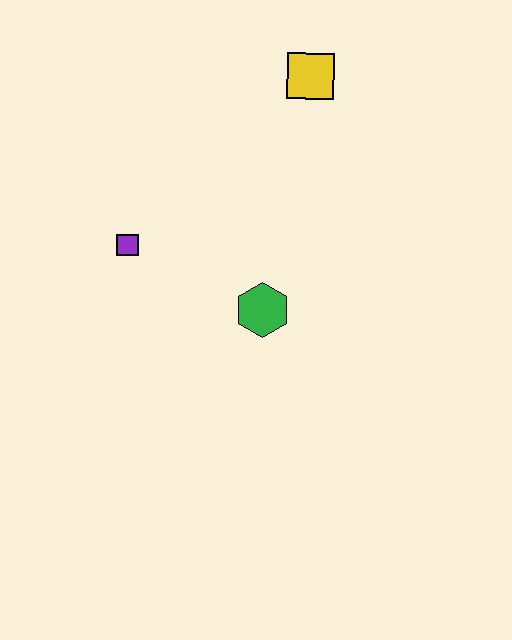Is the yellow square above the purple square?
Yes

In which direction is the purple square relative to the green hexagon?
The purple square is to the left of the green hexagon.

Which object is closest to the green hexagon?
The purple square is closest to the green hexagon.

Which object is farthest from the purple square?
The yellow square is farthest from the purple square.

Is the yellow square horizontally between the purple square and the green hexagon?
No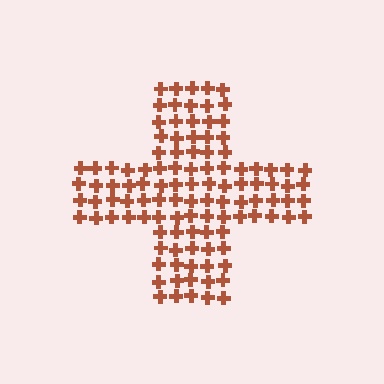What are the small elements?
The small elements are crosses.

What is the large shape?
The large shape is a cross.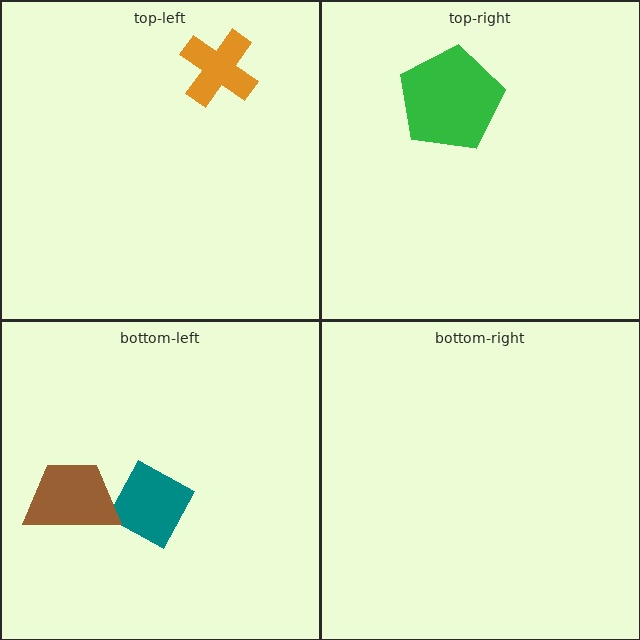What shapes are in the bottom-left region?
The teal diamond, the brown trapezoid.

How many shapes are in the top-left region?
1.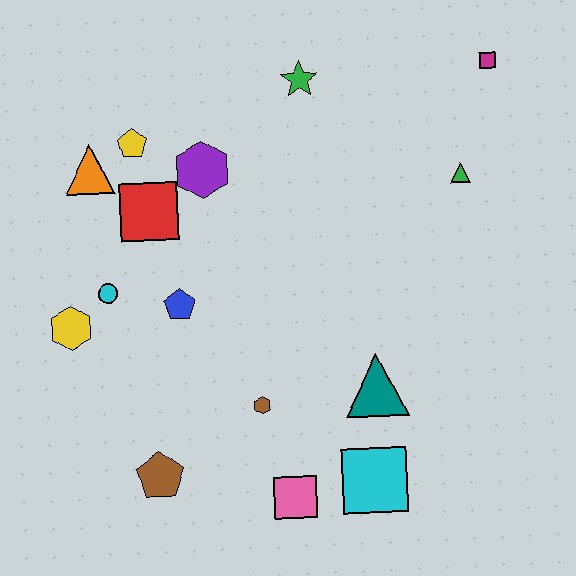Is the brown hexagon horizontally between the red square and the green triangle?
Yes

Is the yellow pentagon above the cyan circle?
Yes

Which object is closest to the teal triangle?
The cyan square is closest to the teal triangle.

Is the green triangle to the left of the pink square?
No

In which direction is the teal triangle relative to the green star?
The teal triangle is below the green star.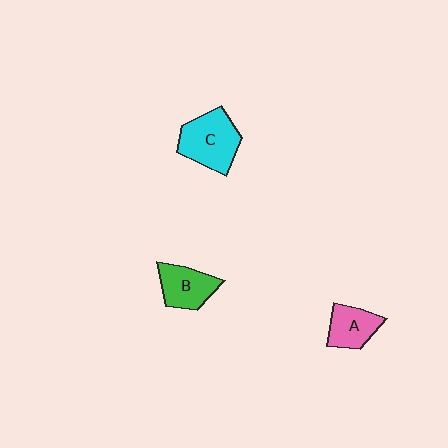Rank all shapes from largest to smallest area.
From largest to smallest: C (cyan), B (green), A (pink).